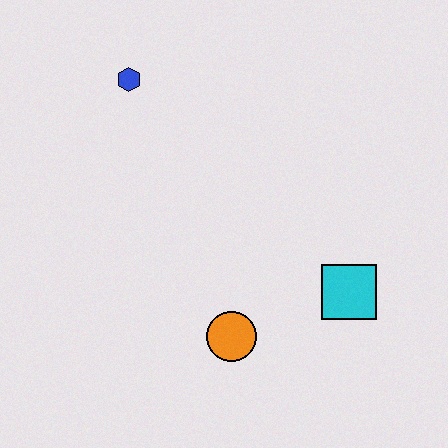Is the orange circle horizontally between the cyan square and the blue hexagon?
Yes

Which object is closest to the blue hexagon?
The orange circle is closest to the blue hexagon.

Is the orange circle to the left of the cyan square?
Yes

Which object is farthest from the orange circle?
The blue hexagon is farthest from the orange circle.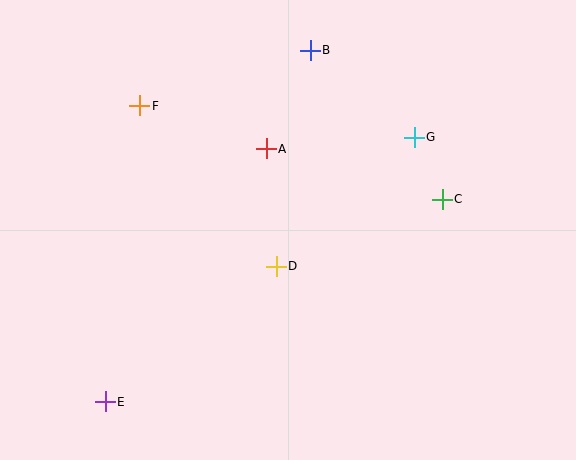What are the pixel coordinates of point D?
Point D is at (276, 266).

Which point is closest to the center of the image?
Point D at (276, 266) is closest to the center.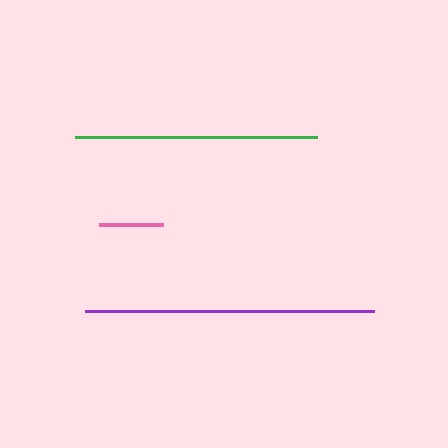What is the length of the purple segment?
The purple segment is approximately 289 pixels long.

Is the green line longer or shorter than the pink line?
The green line is longer than the pink line.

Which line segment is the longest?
The purple line is the longest at approximately 289 pixels.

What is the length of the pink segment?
The pink segment is approximately 64 pixels long.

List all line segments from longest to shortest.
From longest to shortest: purple, green, pink.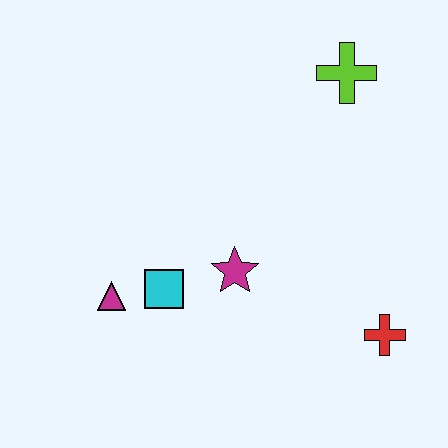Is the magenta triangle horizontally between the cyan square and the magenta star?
No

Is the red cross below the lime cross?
Yes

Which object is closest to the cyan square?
The magenta triangle is closest to the cyan square.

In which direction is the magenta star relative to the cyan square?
The magenta star is to the right of the cyan square.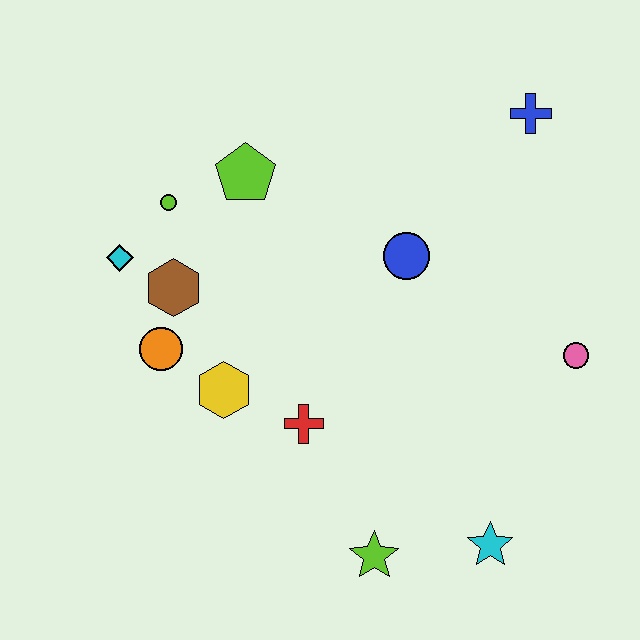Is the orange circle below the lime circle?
Yes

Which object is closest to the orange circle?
The brown hexagon is closest to the orange circle.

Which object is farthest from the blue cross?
The lime star is farthest from the blue cross.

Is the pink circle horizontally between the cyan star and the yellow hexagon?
No